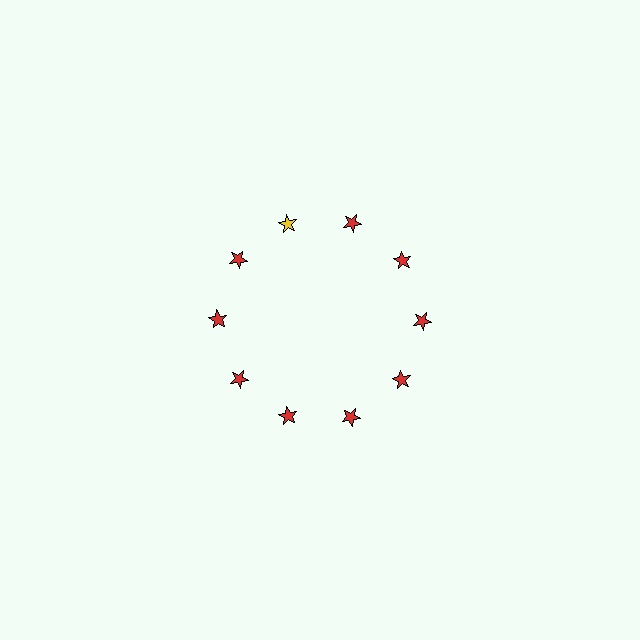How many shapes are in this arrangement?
There are 10 shapes arranged in a ring pattern.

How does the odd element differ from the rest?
It has a different color: yellow instead of red.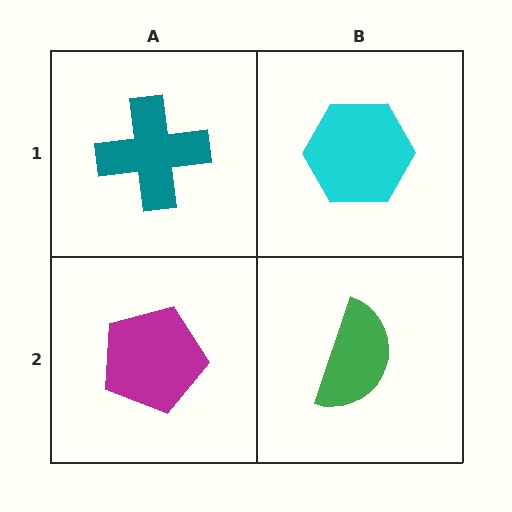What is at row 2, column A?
A magenta pentagon.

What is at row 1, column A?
A teal cross.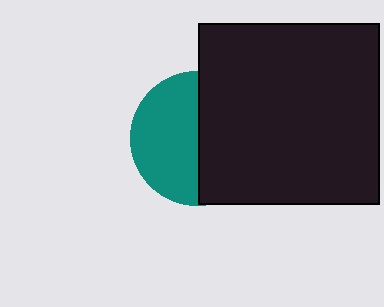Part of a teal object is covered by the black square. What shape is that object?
It is a circle.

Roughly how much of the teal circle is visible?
About half of it is visible (roughly 50%).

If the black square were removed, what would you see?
You would see the complete teal circle.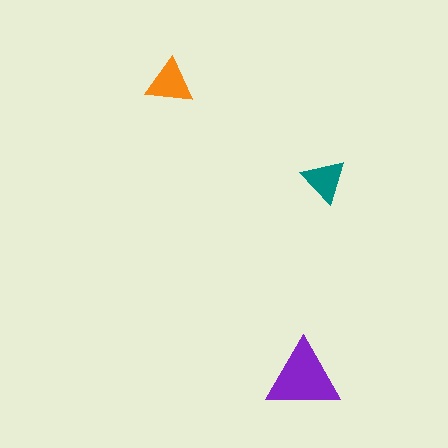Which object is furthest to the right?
The teal triangle is rightmost.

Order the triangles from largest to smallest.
the purple one, the orange one, the teal one.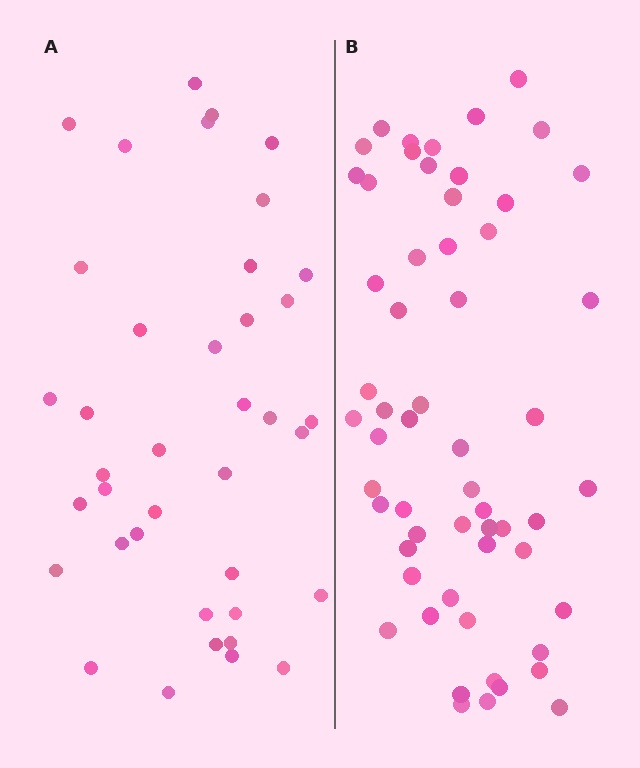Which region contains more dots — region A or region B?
Region B (the right region) has more dots.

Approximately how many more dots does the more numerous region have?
Region B has approximately 20 more dots than region A.